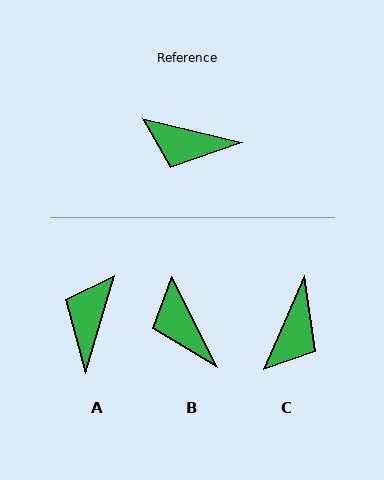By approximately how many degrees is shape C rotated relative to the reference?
Approximately 80 degrees counter-clockwise.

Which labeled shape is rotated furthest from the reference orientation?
A, about 93 degrees away.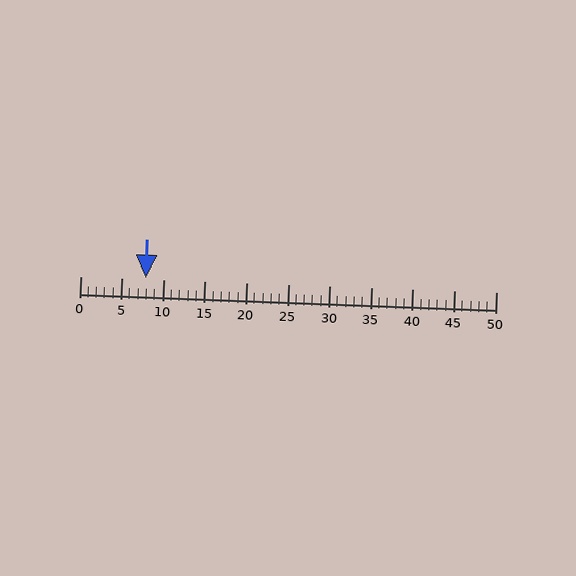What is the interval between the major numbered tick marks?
The major tick marks are spaced 5 units apart.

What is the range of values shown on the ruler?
The ruler shows values from 0 to 50.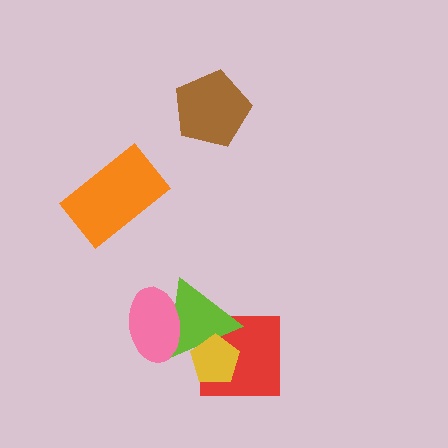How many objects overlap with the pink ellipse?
1 object overlaps with the pink ellipse.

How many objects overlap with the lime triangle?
3 objects overlap with the lime triangle.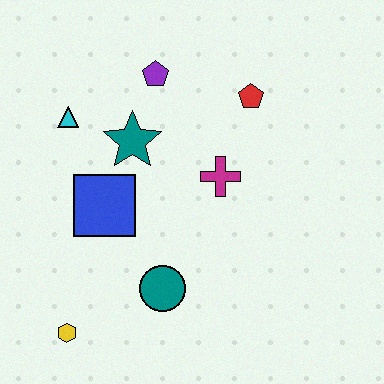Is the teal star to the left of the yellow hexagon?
No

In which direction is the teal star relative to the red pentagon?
The teal star is to the left of the red pentagon.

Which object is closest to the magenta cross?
The red pentagon is closest to the magenta cross.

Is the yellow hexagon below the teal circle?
Yes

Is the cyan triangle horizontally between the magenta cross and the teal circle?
No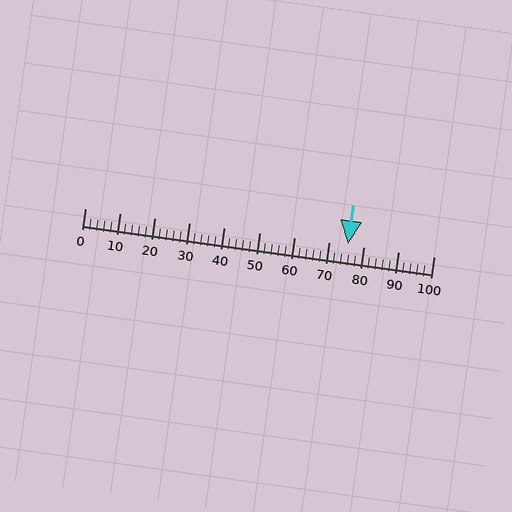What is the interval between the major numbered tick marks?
The major tick marks are spaced 10 units apart.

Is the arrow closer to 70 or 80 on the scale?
The arrow is closer to 80.